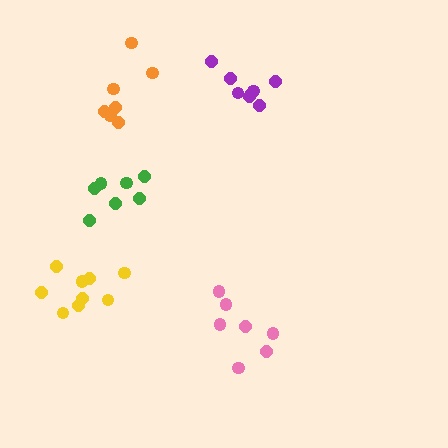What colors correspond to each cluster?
The clusters are colored: yellow, pink, purple, orange, green.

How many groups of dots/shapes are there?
There are 5 groups.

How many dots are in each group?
Group 1: 9 dots, Group 2: 7 dots, Group 3: 8 dots, Group 4: 7 dots, Group 5: 7 dots (38 total).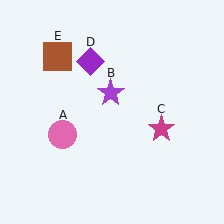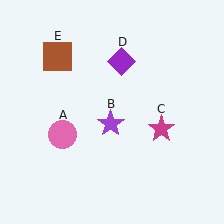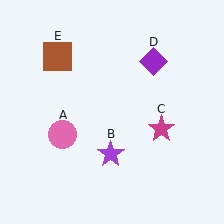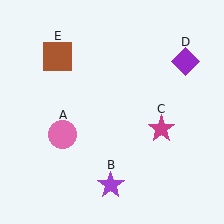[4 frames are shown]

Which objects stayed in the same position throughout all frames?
Pink circle (object A) and magenta star (object C) and brown square (object E) remained stationary.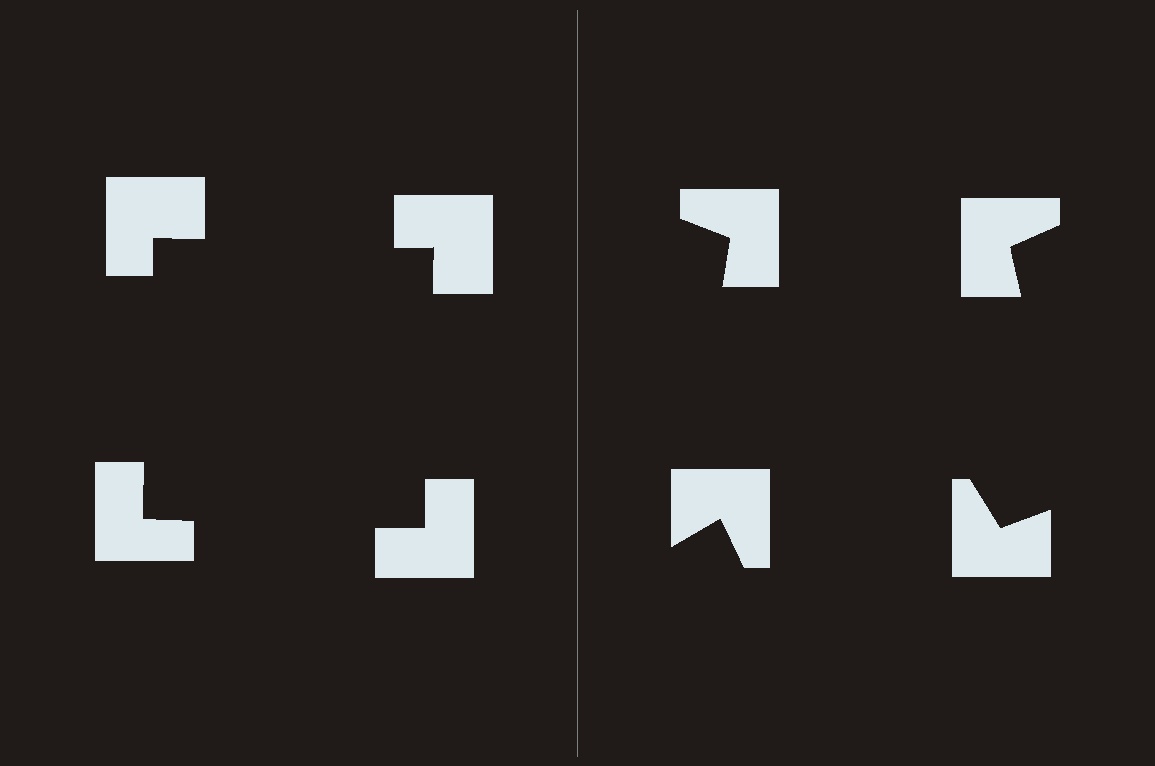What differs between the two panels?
The notched squares are positioned identically on both sides; only the wedge orientations differ. On the left they align to a square; on the right they are misaligned.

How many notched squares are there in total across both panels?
8 — 4 on each side.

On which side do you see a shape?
An illusory square appears on the left side. On the right side the wedge cuts are rotated, so no coherent shape forms.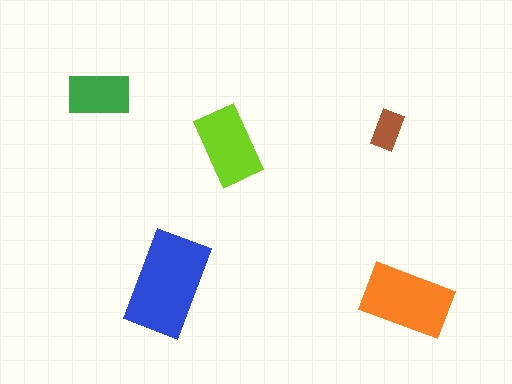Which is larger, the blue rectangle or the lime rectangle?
The blue one.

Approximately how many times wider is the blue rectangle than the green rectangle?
About 1.5 times wider.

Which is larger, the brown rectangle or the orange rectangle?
The orange one.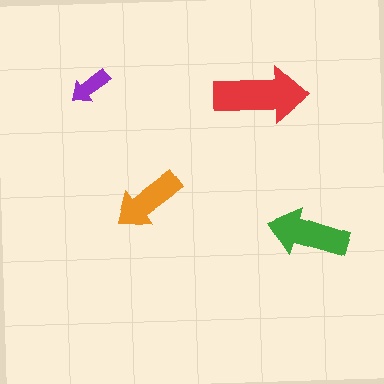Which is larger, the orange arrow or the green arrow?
The green one.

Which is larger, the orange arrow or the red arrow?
The red one.